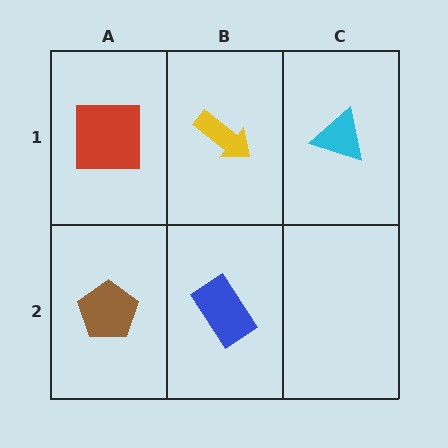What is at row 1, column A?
A red square.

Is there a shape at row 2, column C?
No, that cell is empty.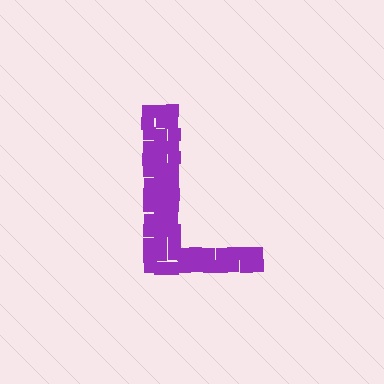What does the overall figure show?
The overall figure shows the letter L.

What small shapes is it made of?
It is made of small squares.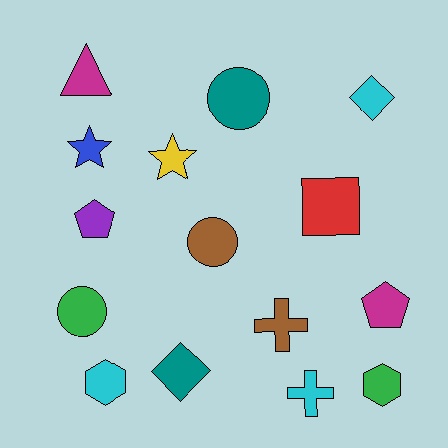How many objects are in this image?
There are 15 objects.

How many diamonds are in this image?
There are 2 diamonds.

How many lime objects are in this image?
There are no lime objects.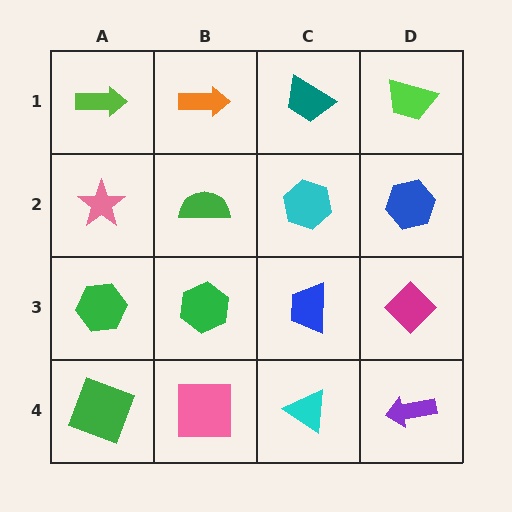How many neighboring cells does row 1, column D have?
2.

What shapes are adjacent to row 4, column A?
A green hexagon (row 3, column A), a pink square (row 4, column B).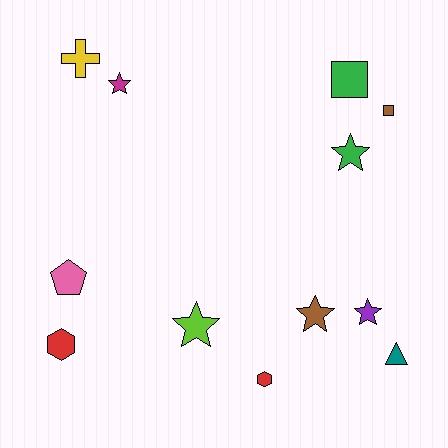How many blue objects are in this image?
There are no blue objects.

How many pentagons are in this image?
There is 1 pentagon.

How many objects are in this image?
There are 12 objects.